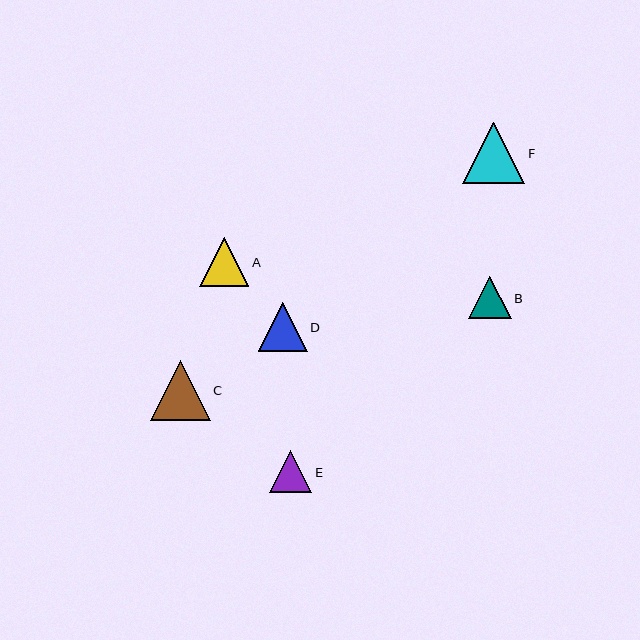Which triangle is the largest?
Triangle F is the largest with a size of approximately 62 pixels.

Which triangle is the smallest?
Triangle B is the smallest with a size of approximately 42 pixels.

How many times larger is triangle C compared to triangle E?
Triangle C is approximately 1.4 times the size of triangle E.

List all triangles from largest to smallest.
From largest to smallest: F, C, D, A, E, B.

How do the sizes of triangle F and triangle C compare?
Triangle F and triangle C are approximately the same size.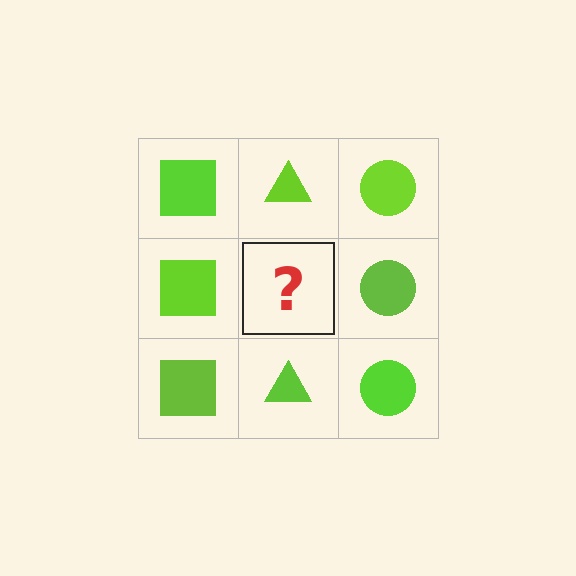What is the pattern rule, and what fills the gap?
The rule is that each column has a consistent shape. The gap should be filled with a lime triangle.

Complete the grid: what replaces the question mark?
The question mark should be replaced with a lime triangle.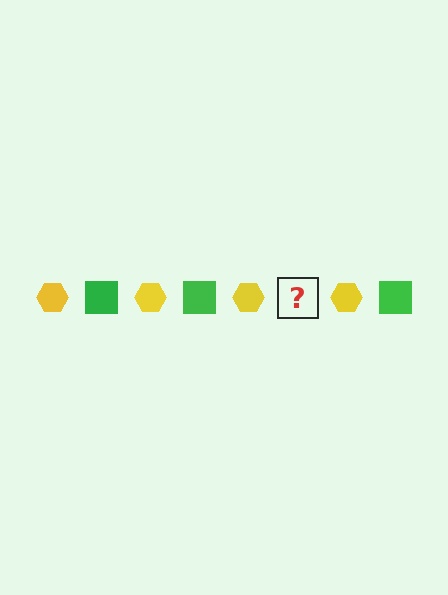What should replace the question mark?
The question mark should be replaced with a green square.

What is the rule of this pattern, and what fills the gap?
The rule is that the pattern alternates between yellow hexagon and green square. The gap should be filled with a green square.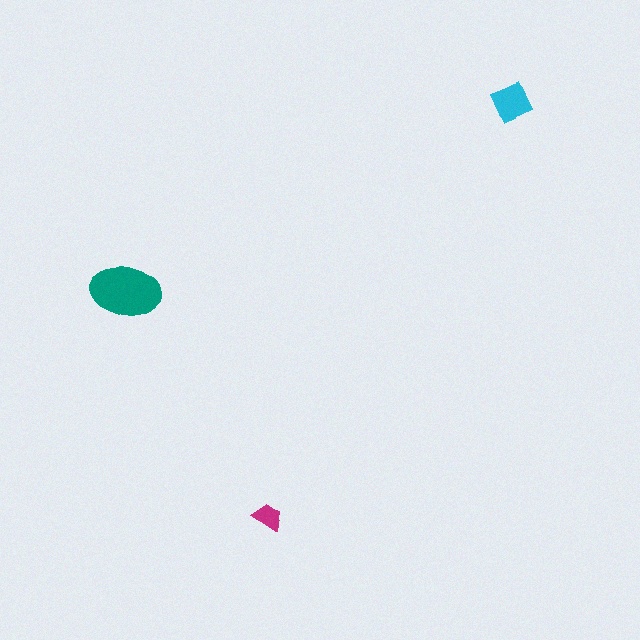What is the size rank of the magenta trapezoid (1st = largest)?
3rd.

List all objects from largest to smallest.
The teal ellipse, the cyan diamond, the magenta trapezoid.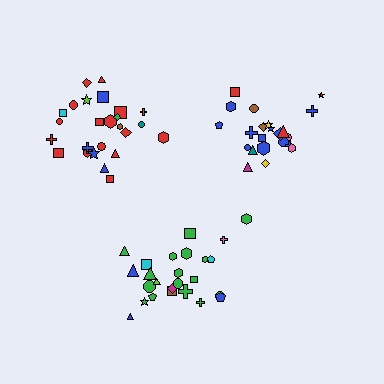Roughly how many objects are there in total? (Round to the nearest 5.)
Roughly 70 objects in total.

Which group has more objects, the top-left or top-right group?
The top-left group.